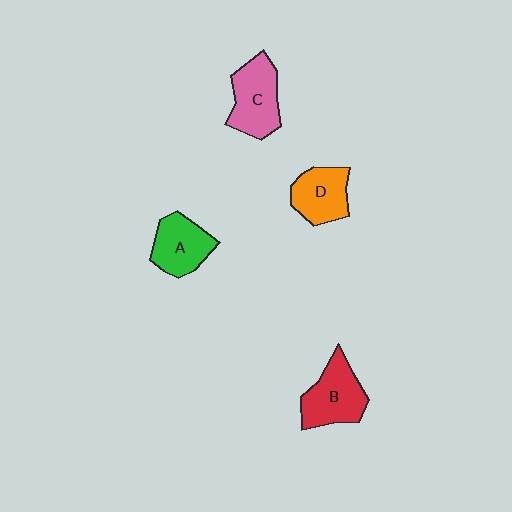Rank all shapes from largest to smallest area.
From largest to smallest: C (pink), B (red), A (green), D (orange).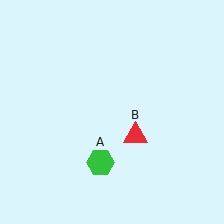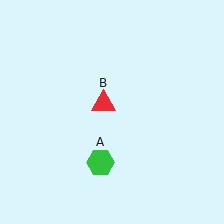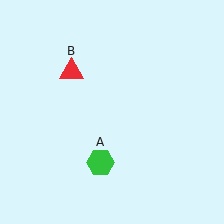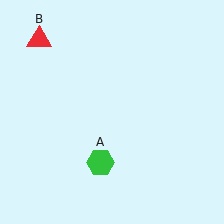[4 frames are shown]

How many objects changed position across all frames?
1 object changed position: red triangle (object B).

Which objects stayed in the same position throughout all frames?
Green hexagon (object A) remained stationary.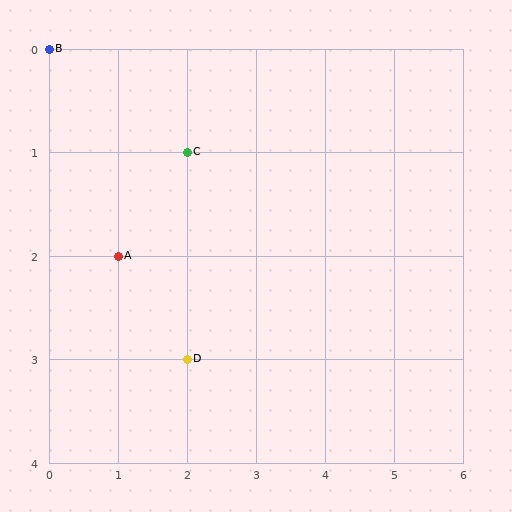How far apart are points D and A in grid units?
Points D and A are 1 column and 1 row apart (about 1.4 grid units diagonally).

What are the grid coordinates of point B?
Point B is at grid coordinates (0, 0).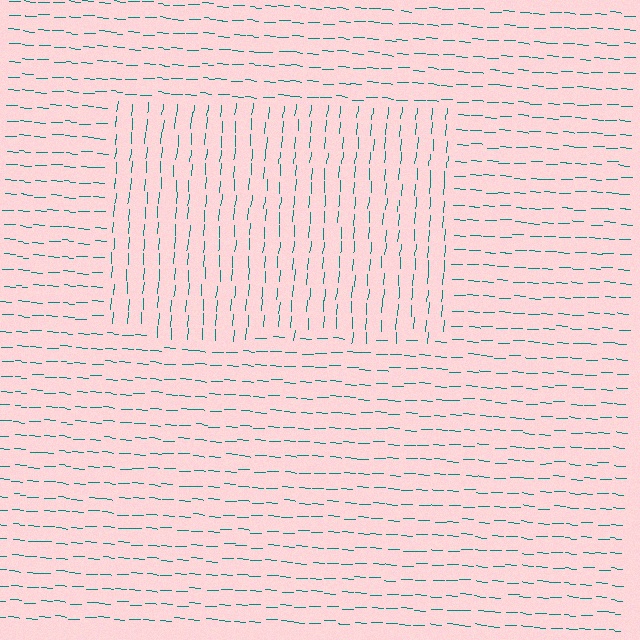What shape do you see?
I see a rectangle.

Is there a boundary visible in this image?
Yes, there is a texture boundary formed by a change in line orientation.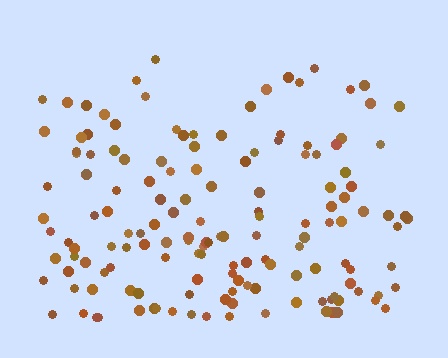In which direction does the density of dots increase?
From top to bottom, with the bottom side densest.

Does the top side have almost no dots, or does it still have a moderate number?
Still a moderate number, just noticeably fewer than the bottom.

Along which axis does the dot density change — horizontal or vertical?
Vertical.